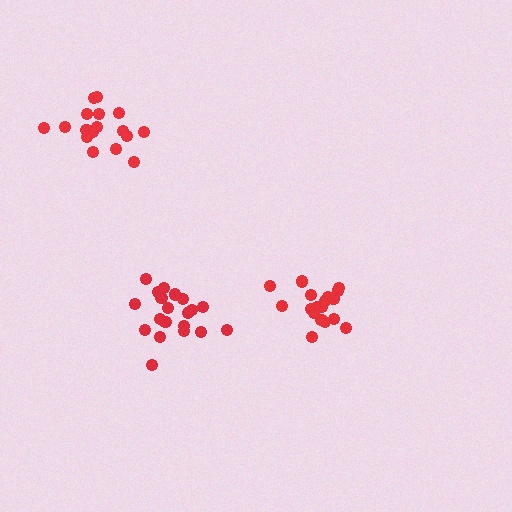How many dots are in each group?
Group 1: 21 dots, Group 2: 18 dots, Group 3: 21 dots (60 total).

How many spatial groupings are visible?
There are 3 spatial groupings.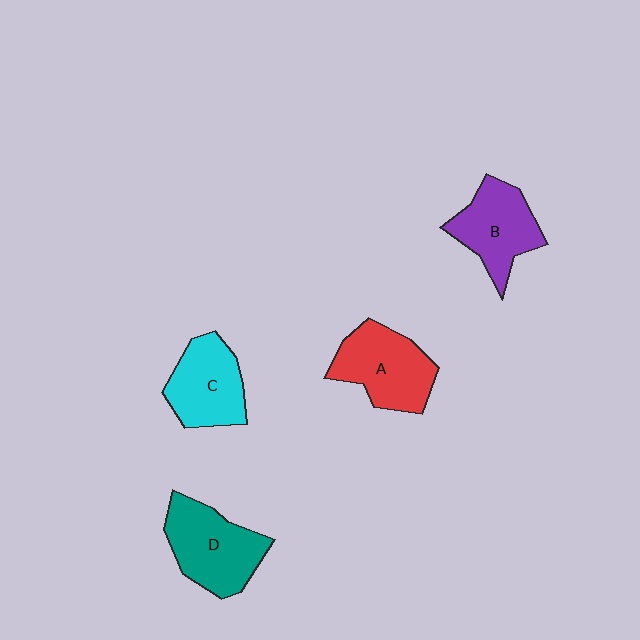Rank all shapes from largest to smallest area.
From largest to smallest: D (teal), A (red), B (purple), C (cyan).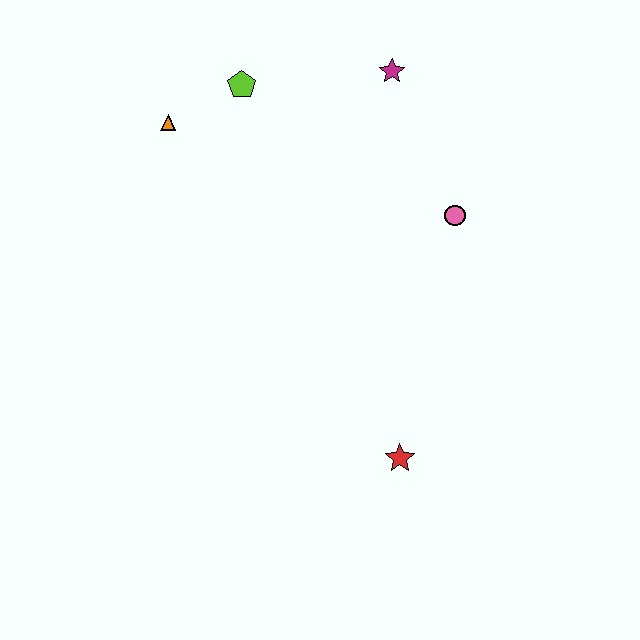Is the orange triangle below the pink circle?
No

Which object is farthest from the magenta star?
The red star is farthest from the magenta star.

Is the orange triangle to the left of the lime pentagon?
Yes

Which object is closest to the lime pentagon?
The orange triangle is closest to the lime pentagon.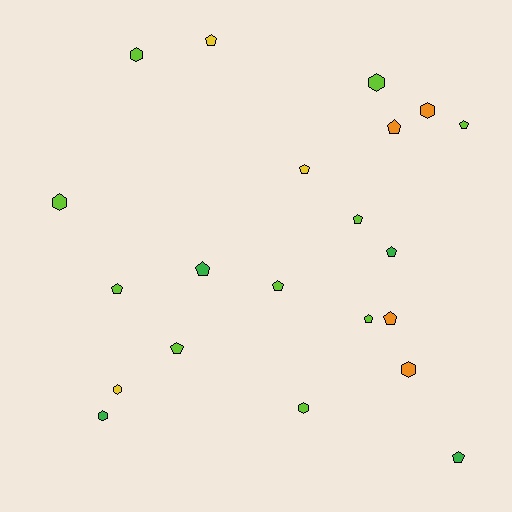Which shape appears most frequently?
Pentagon, with 13 objects.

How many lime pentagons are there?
There are 6 lime pentagons.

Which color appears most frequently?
Lime, with 10 objects.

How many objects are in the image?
There are 21 objects.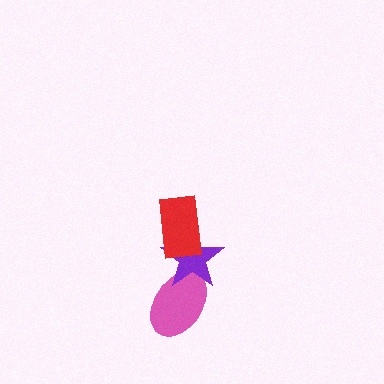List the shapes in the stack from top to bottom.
From top to bottom: the red rectangle, the purple star, the pink ellipse.